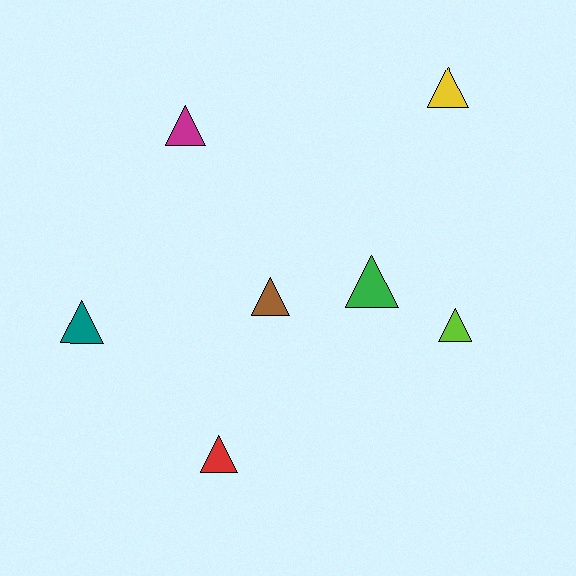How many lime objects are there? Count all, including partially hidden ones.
There is 1 lime object.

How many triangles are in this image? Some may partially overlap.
There are 7 triangles.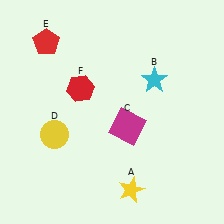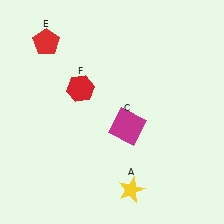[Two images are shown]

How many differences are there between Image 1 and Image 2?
There are 2 differences between the two images.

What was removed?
The yellow circle (D), the cyan star (B) were removed in Image 2.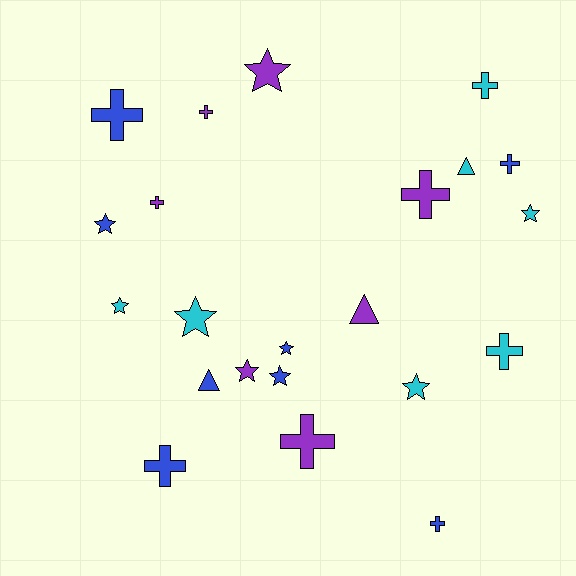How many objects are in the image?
There are 22 objects.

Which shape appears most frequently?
Cross, with 10 objects.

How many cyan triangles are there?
There is 1 cyan triangle.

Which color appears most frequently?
Blue, with 8 objects.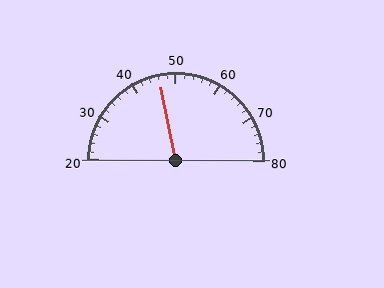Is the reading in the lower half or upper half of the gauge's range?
The reading is in the lower half of the range (20 to 80).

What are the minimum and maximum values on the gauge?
The gauge ranges from 20 to 80.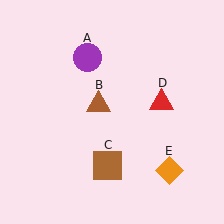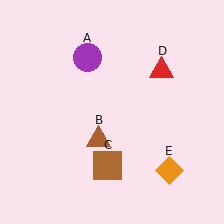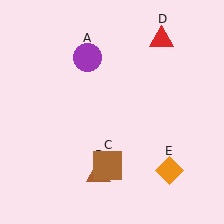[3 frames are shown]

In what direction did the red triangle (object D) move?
The red triangle (object D) moved up.